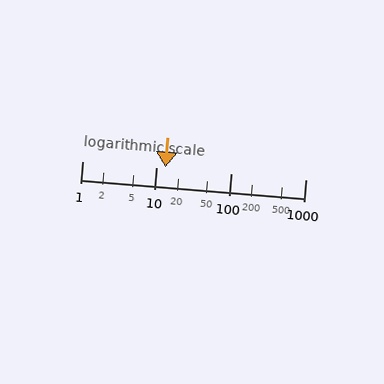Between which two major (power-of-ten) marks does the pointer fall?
The pointer is between 10 and 100.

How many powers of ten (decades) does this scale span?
The scale spans 3 decades, from 1 to 1000.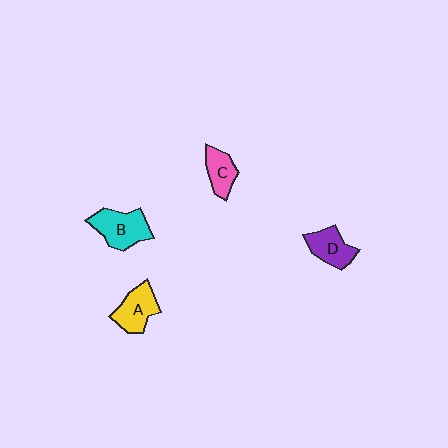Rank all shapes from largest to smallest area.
From largest to smallest: B (cyan), A (yellow), D (purple), C (pink).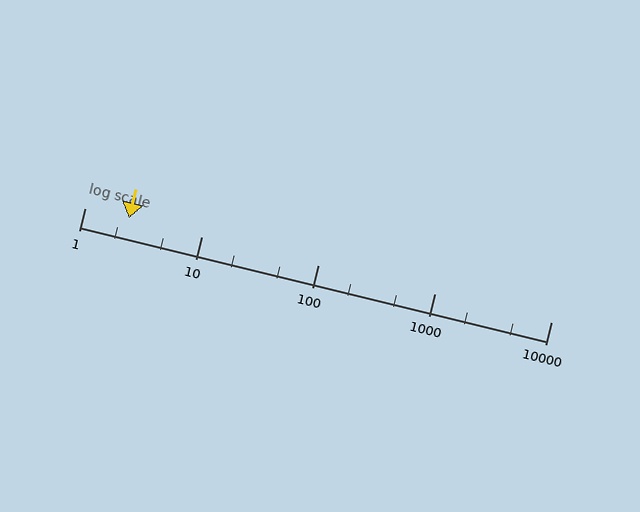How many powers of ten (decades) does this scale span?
The scale spans 4 decades, from 1 to 10000.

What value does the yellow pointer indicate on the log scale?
The pointer indicates approximately 2.4.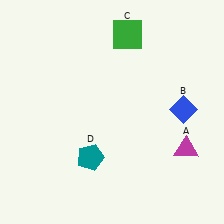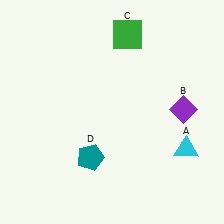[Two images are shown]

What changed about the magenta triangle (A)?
In Image 1, A is magenta. In Image 2, it changed to cyan.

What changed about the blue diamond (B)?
In Image 1, B is blue. In Image 2, it changed to purple.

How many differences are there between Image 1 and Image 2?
There are 2 differences between the two images.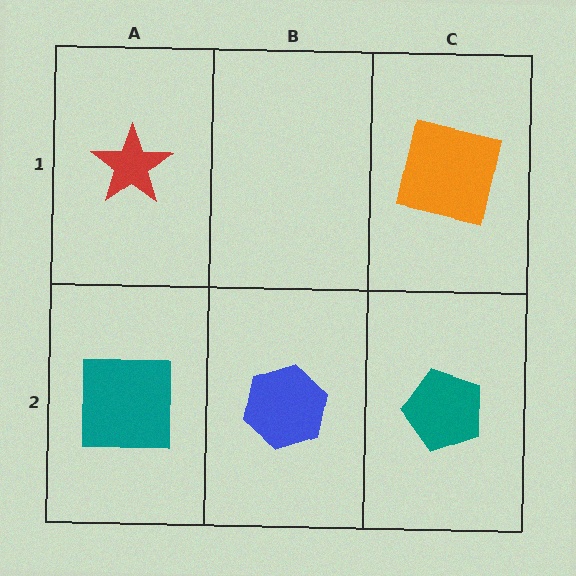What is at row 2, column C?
A teal pentagon.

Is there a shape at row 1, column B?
No, that cell is empty.